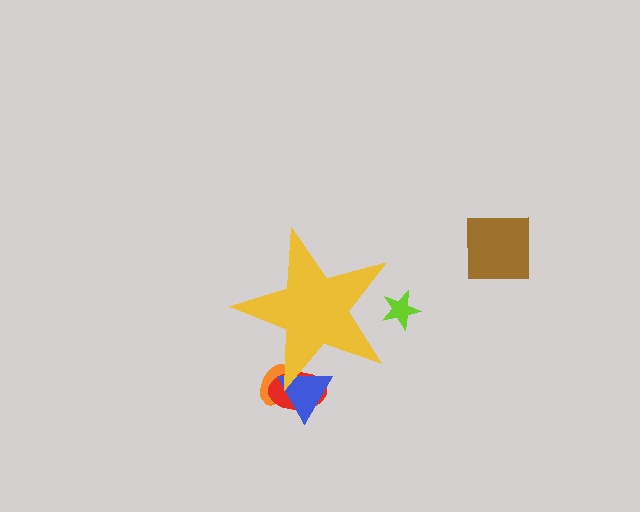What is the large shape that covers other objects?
A yellow star.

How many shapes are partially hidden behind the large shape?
4 shapes are partially hidden.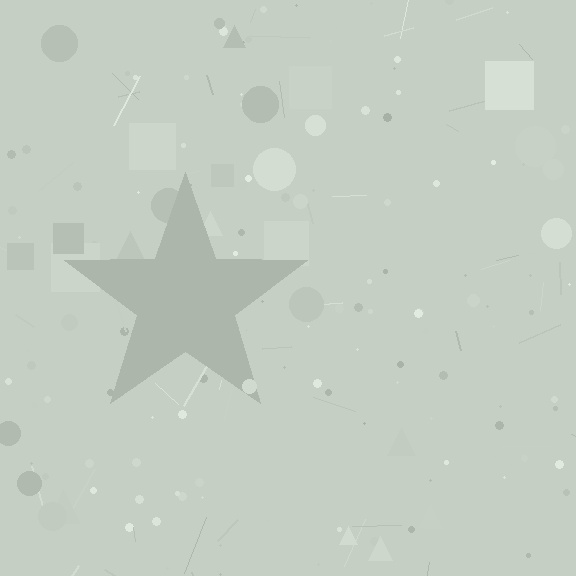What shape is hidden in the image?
A star is hidden in the image.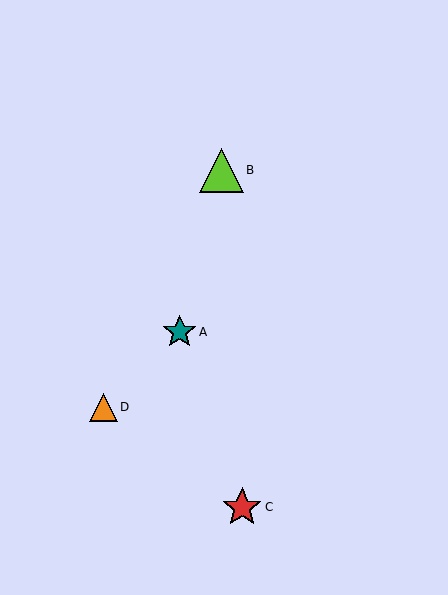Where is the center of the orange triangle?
The center of the orange triangle is at (103, 407).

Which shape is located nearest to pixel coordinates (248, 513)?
The red star (labeled C) at (242, 507) is nearest to that location.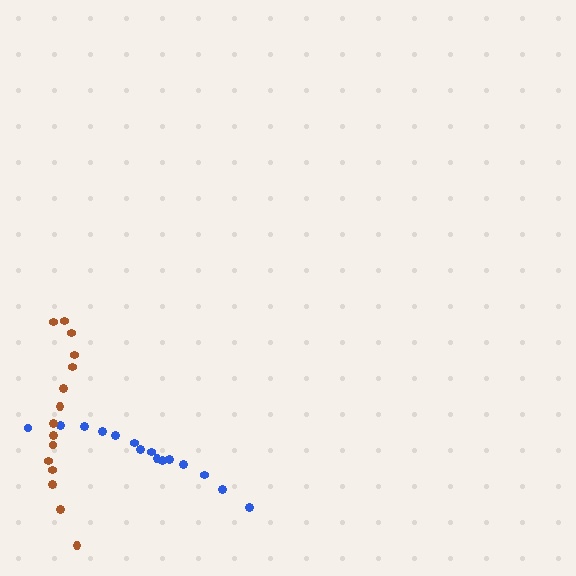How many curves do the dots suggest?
There are 2 distinct paths.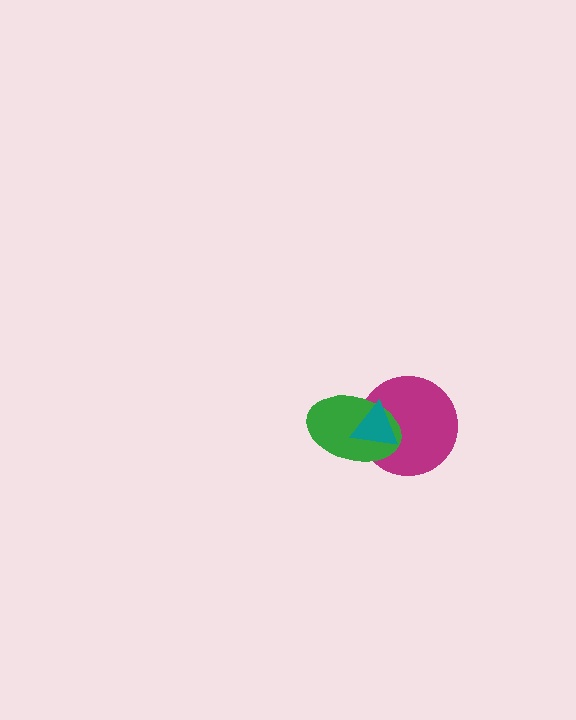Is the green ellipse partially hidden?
Yes, it is partially covered by another shape.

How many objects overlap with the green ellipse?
2 objects overlap with the green ellipse.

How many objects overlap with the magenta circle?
2 objects overlap with the magenta circle.